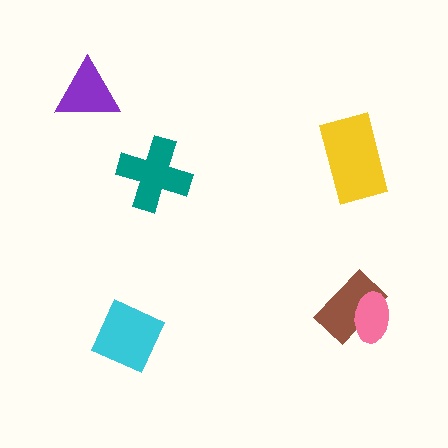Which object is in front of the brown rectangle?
The pink ellipse is in front of the brown rectangle.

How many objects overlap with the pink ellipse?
1 object overlaps with the pink ellipse.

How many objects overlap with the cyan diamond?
0 objects overlap with the cyan diamond.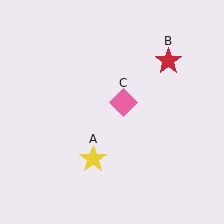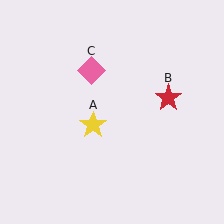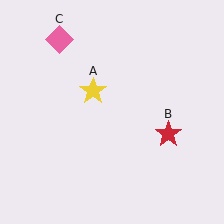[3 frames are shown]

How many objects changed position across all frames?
3 objects changed position: yellow star (object A), red star (object B), pink diamond (object C).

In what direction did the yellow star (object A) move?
The yellow star (object A) moved up.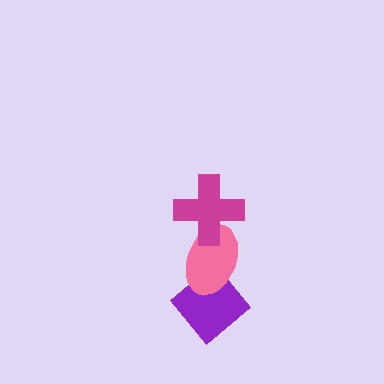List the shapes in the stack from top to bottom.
From top to bottom: the magenta cross, the pink ellipse, the purple diamond.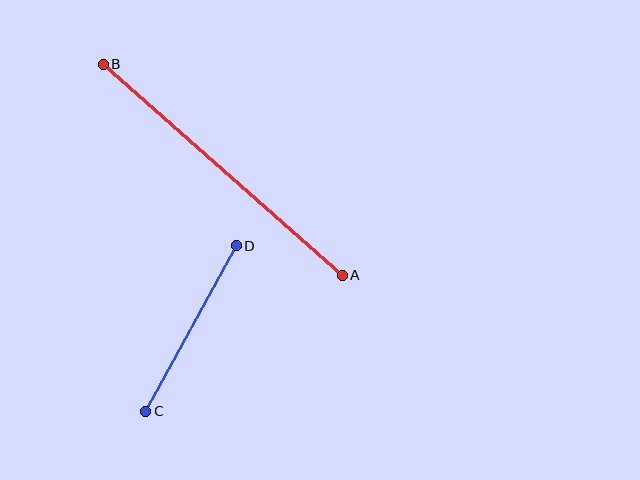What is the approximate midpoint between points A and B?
The midpoint is at approximately (223, 170) pixels.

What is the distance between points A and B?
The distance is approximately 319 pixels.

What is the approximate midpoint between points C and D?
The midpoint is at approximately (191, 329) pixels.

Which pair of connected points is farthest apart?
Points A and B are farthest apart.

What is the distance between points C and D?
The distance is approximately 189 pixels.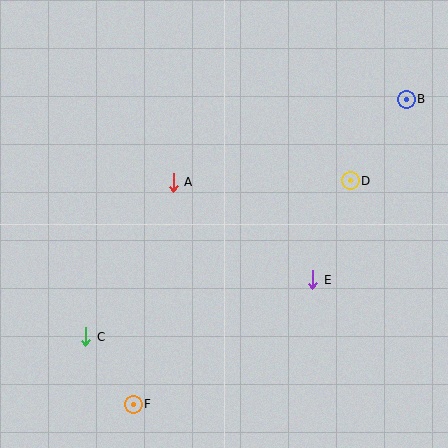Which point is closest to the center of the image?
Point A at (173, 182) is closest to the center.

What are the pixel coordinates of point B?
Point B is at (406, 99).